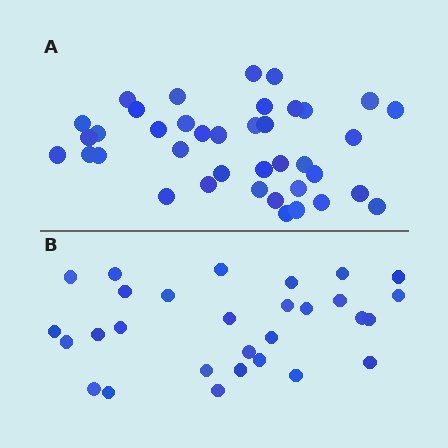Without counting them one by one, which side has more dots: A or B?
Region A (the top region) has more dots.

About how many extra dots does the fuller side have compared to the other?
Region A has roughly 10 or so more dots than region B.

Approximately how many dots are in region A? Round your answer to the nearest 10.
About 40 dots. (The exact count is 39, which rounds to 40.)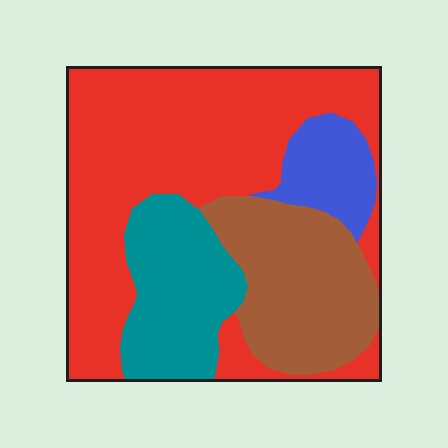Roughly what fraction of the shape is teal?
Teal takes up between a sixth and a third of the shape.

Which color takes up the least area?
Blue, at roughly 10%.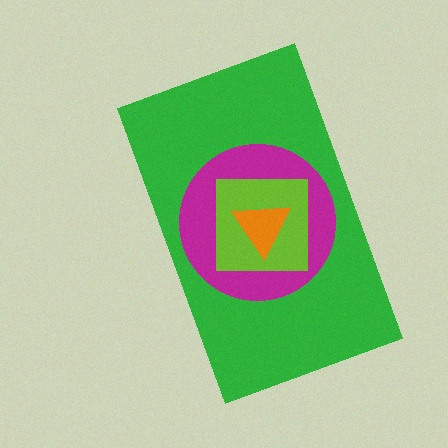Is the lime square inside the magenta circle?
Yes.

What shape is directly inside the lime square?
The orange triangle.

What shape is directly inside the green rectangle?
The magenta circle.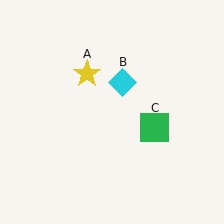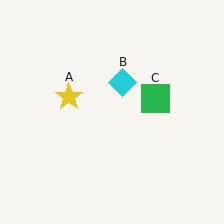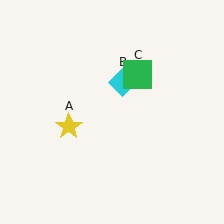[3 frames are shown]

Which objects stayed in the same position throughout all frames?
Cyan diamond (object B) remained stationary.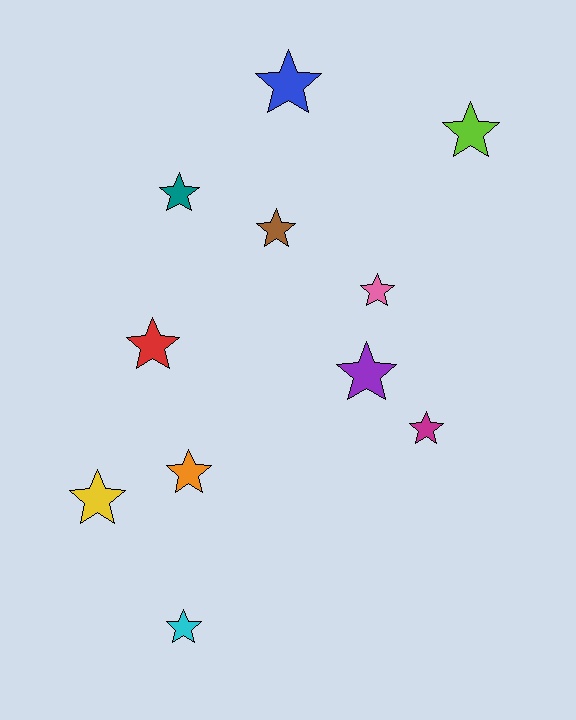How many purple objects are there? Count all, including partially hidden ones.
There is 1 purple object.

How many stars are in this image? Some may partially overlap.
There are 11 stars.